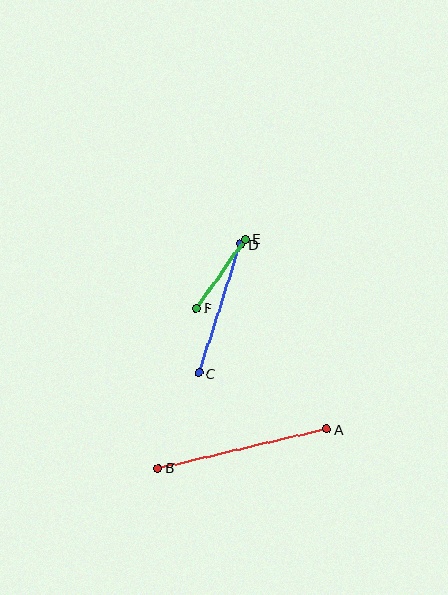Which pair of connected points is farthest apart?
Points A and B are farthest apart.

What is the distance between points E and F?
The distance is approximately 85 pixels.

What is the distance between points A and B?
The distance is approximately 173 pixels.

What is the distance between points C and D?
The distance is approximately 135 pixels.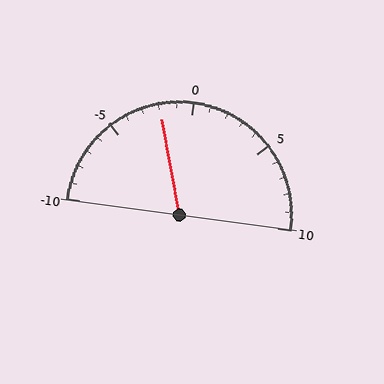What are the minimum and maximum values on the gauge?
The gauge ranges from -10 to 10.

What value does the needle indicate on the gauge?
The needle indicates approximately -2.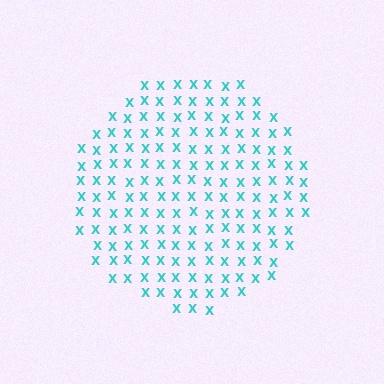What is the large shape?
The large shape is a circle.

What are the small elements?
The small elements are letter X's.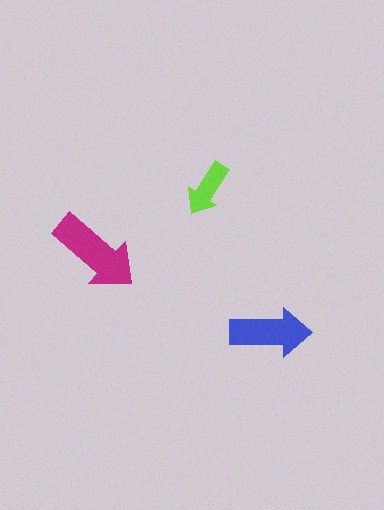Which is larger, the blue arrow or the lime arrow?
The blue one.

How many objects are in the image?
There are 3 objects in the image.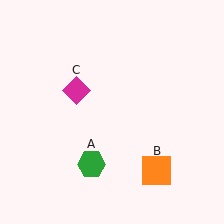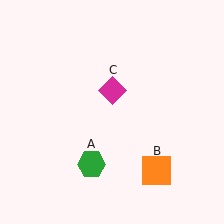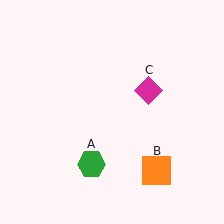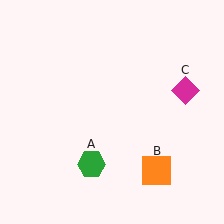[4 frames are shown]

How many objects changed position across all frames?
1 object changed position: magenta diamond (object C).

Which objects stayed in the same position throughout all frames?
Green hexagon (object A) and orange square (object B) remained stationary.